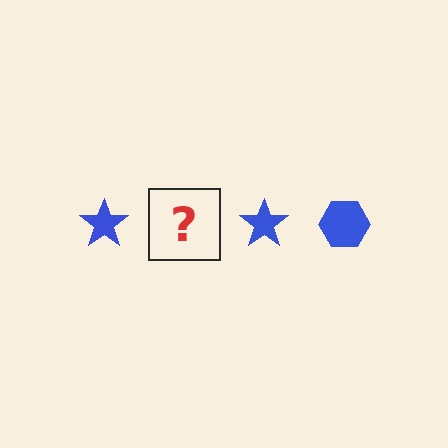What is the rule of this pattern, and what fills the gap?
The rule is that the pattern cycles through star, hexagon shapes in blue. The gap should be filled with a blue hexagon.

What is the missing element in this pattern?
The missing element is a blue hexagon.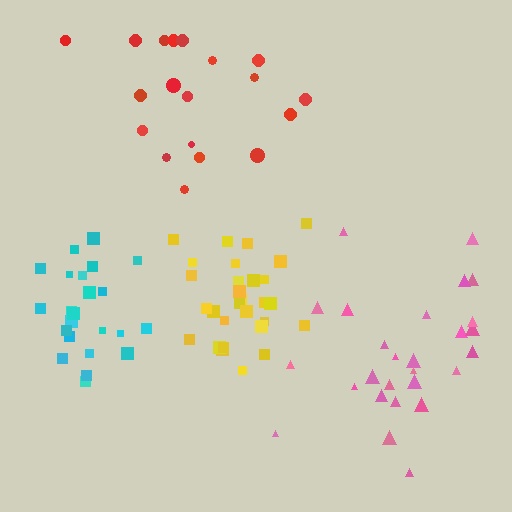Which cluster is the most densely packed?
Yellow.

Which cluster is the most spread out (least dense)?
Red.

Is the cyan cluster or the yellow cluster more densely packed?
Yellow.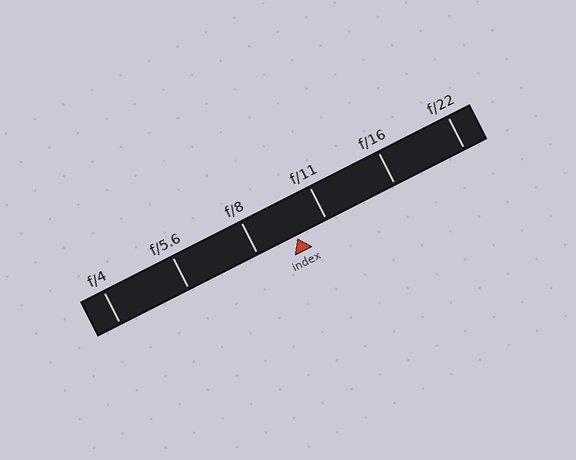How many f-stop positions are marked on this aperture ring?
There are 6 f-stop positions marked.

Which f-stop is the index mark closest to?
The index mark is closest to f/11.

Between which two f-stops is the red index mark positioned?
The index mark is between f/8 and f/11.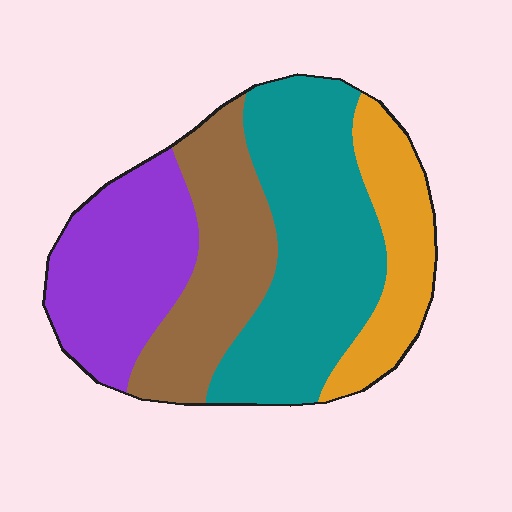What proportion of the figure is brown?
Brown takes up about one quarter (1/4) of the figure.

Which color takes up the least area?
Orange, at roughly 15%.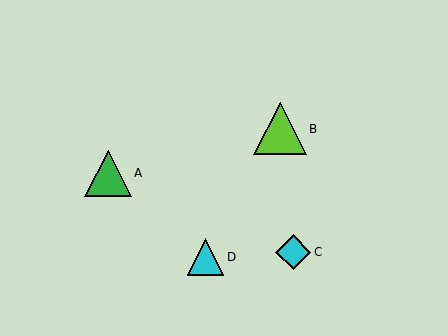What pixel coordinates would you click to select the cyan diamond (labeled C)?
Click at (293, 252) to select the cyan diamond C.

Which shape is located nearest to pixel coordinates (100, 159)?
The green triangle (labeled A) at (108, 173) is nearest to that location.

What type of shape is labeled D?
Shape D is a cyan triangle.